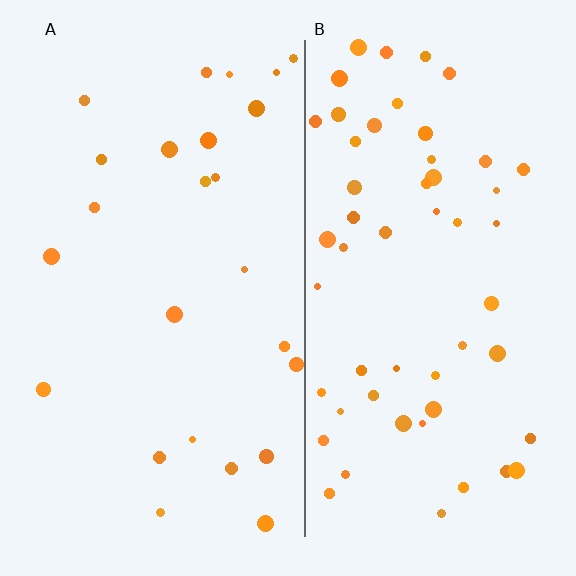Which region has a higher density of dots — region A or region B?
B (the right).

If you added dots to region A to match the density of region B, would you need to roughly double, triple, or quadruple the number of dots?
Approximately double.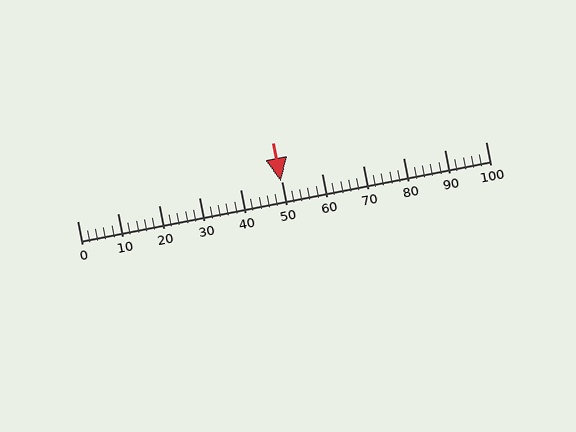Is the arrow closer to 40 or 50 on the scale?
The arrow is closer to 50.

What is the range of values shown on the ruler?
The ruler shows values from 0 to 100.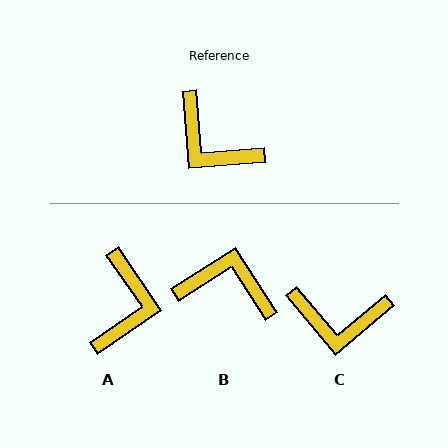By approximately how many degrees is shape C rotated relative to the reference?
Approximately 35 degrees counter-clockwise.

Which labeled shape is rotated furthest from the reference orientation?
B, about 152 degrees away.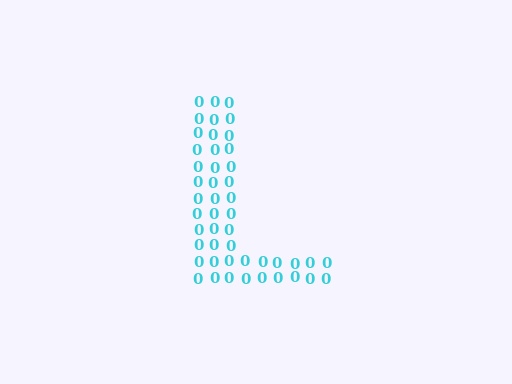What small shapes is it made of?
It is made of small digit 0's.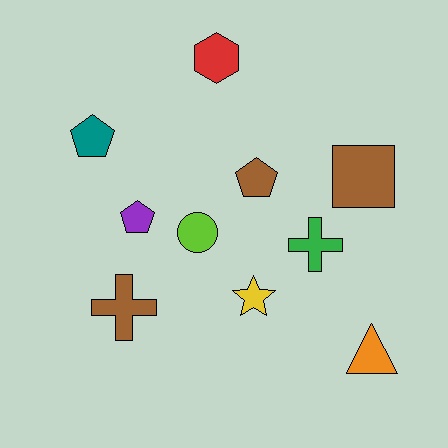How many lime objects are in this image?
There is 1 lime object.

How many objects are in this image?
There are 10 objects.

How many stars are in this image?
There is 1 star.